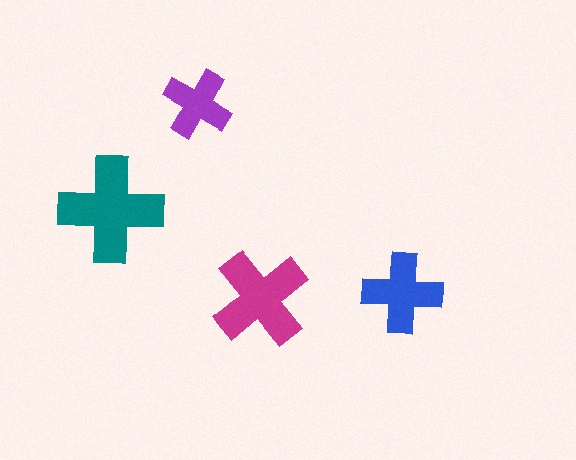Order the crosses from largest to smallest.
the teal one, the magenta one, the blue one, the purple one.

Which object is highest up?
The purple cross is topmost.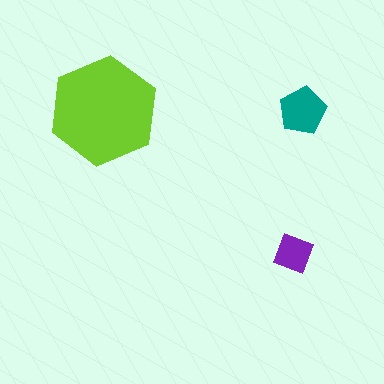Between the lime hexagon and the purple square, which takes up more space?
The lime hexagon.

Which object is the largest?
The lime hexagon.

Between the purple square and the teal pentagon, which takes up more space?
The teal pentagon.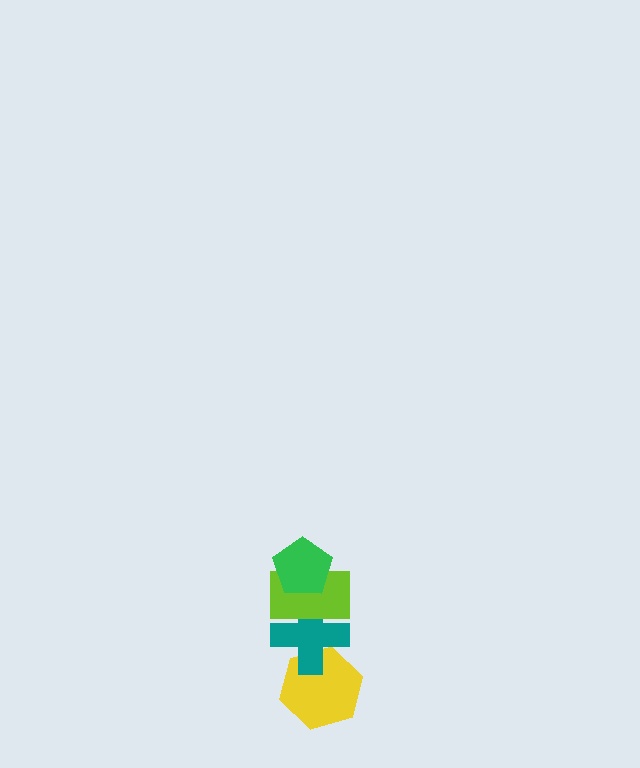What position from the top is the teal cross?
The teal cross is 3rd from the top.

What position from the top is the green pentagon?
The green pentagon is 1st from the top.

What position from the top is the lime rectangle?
The lime rectangle is 2nd from the top.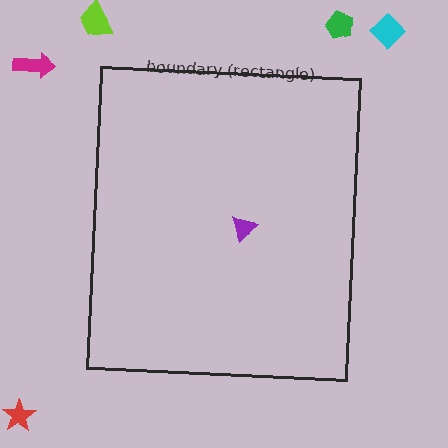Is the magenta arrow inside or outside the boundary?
Outside.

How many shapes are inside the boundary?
1 inside, 5 outside.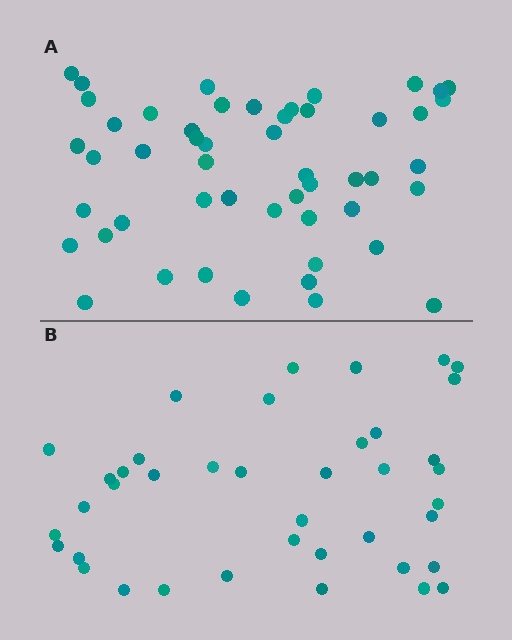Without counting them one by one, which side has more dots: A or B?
Region A (the top region) has more dots.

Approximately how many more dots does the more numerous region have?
Region A has roughly 12 or so more dots than region B.